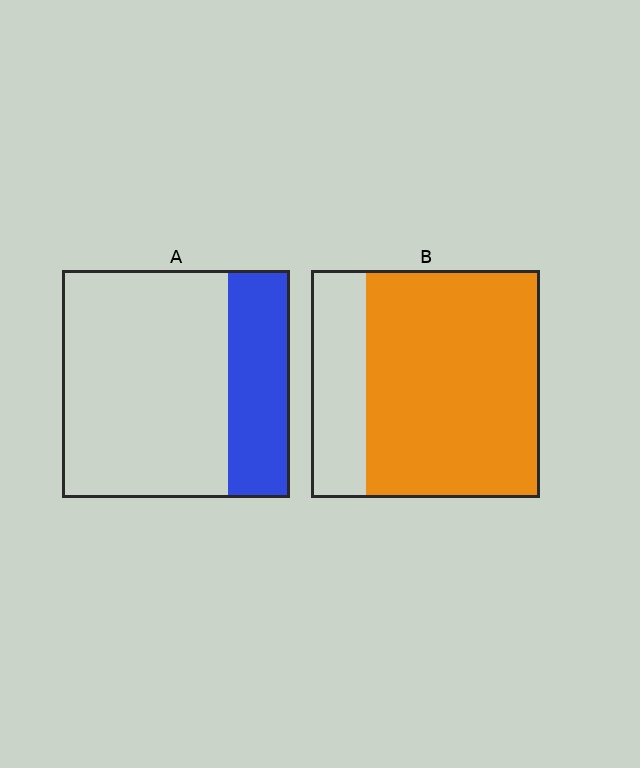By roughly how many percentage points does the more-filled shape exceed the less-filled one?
By roughly 50 percentage points (B over A).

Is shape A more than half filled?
No.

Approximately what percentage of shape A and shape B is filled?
A is approximately 25% and B is approximately 75%.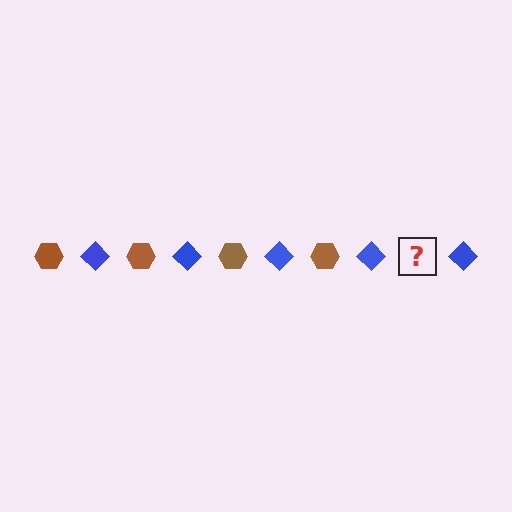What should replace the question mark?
The question mark should be replaced with a brown hexagon.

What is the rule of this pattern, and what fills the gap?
The rule is that the pattern alternates between brown hexagon and blue diamond. The gap should be filled with a brown hexagon.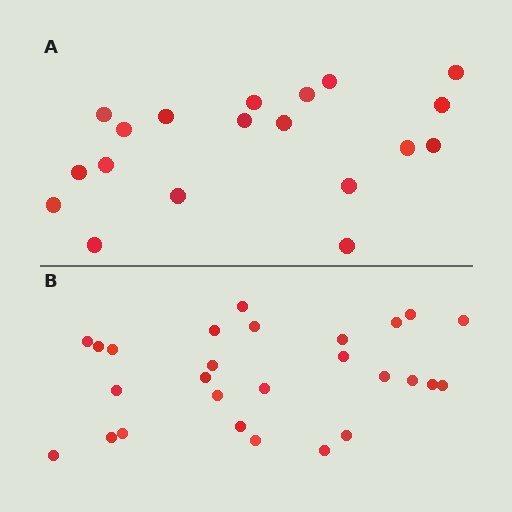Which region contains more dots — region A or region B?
Region B (the bottom region) has more dots.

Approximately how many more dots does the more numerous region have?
Region B has roughly 8 or so more dots than region A.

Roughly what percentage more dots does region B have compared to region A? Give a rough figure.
About 40% more.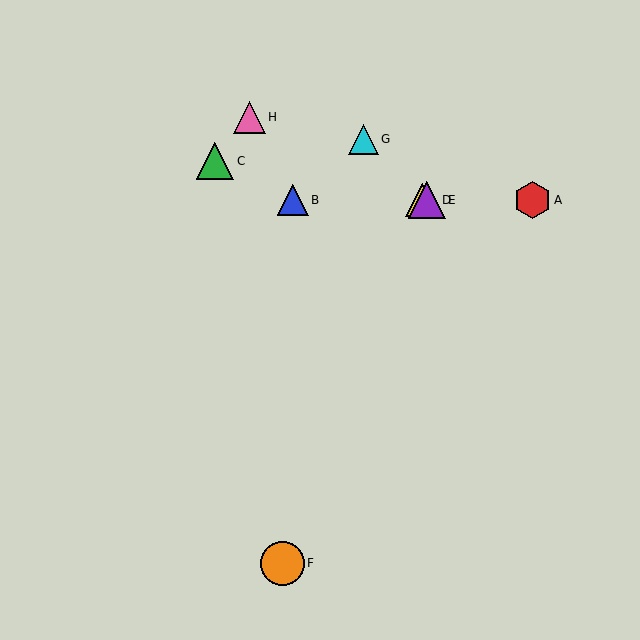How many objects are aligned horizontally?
4 objects (A, B, D, E) are aligned horizontally.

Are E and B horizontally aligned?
Yes, both are at y≈200.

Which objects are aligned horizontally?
Objects A, B, D, E are aligned horizontally.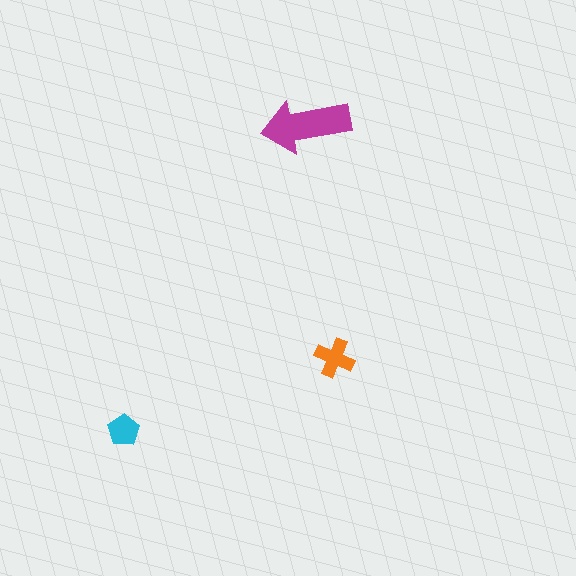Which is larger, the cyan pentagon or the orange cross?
The orange cross.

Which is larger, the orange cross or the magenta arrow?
The magenta arrow.